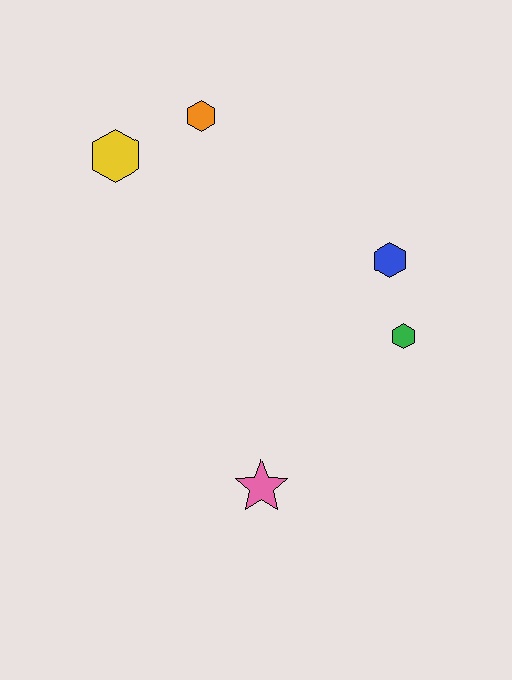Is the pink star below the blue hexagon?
Yes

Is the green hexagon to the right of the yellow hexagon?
Yes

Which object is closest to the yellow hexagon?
The orange hexagon is closest to the yellow hexagon.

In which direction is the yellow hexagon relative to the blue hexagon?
The yellow hexagon is to the left of the blue hexagon.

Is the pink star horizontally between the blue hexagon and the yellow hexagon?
Yes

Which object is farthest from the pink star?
The orange hexagon is farthest from the pink star.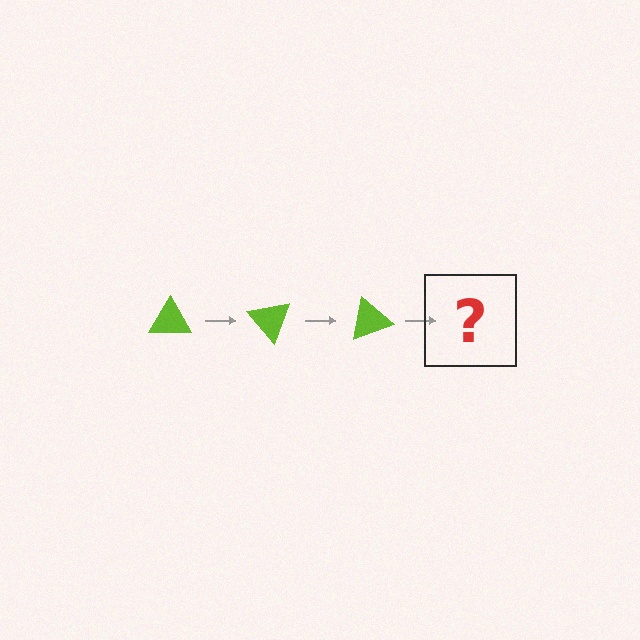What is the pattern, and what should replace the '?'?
The pattern is that the triangle rotates 50 degrees each step. The '?' should be a lime triangle rotated 150 degrees.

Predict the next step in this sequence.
The next step is a lime triangle rotated 150 degrees.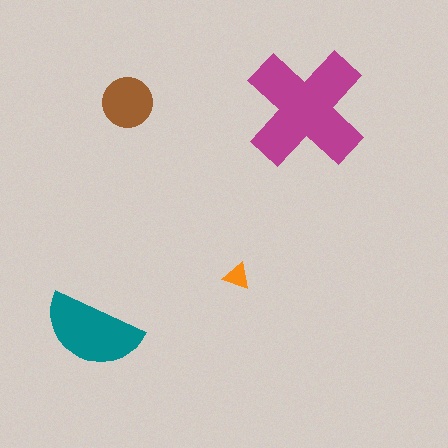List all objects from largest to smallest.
The magenta cross, the teal semicircle, the brown circle, the orange triangle.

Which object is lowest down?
The teal semicircle is bottommost.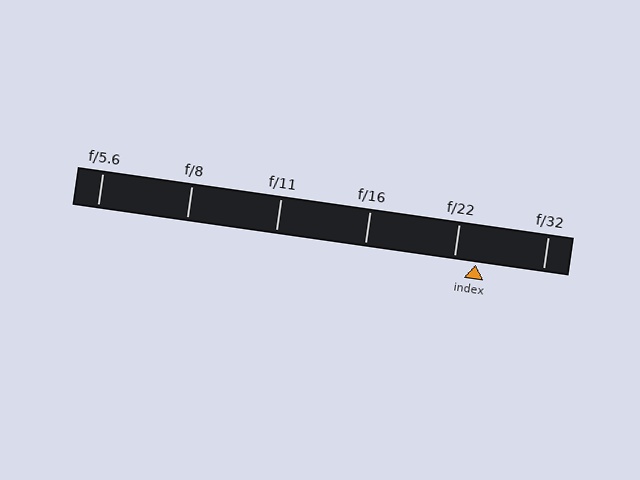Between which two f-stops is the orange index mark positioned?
The index mark is between f/22 and f/32.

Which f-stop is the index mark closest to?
The index mark is closest to f/22.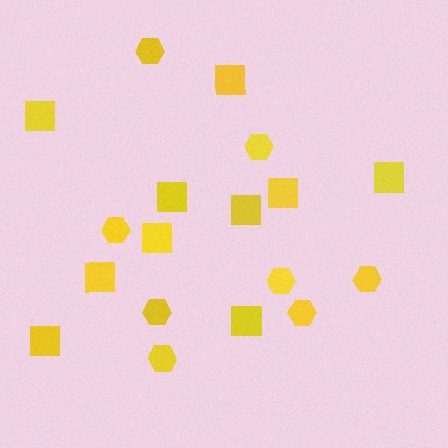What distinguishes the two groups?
There are 2 groups: one group of hexagons (8) and one group of squares (10).